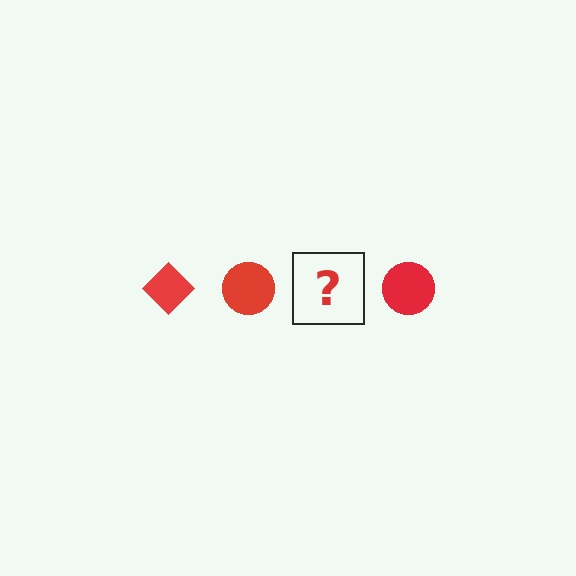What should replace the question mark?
The question mark should be replaced with a red diamond.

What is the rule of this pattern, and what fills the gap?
The rule is that the pattern cycles through diamond, circle shapes in red. The gap should be filled with a red diamond.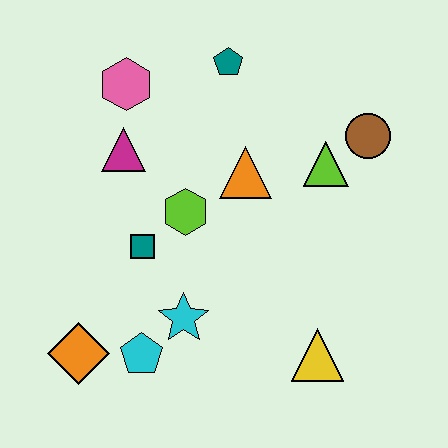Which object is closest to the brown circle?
The lime triangle is closest to the brown circle.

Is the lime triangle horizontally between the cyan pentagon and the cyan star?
No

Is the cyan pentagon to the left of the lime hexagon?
Yes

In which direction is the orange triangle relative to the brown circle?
The orange triangle is to the left of the brown circle.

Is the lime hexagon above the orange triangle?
No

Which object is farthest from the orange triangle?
The orange diamond is farthest from the orange triangle.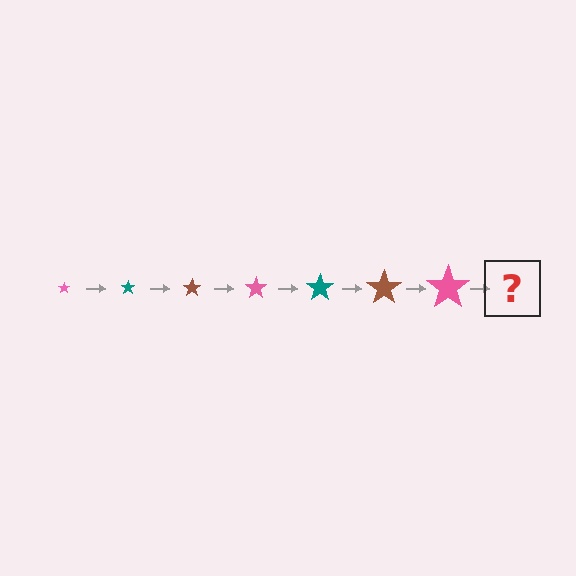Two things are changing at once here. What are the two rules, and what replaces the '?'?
The two rules are that the star grows larger each step and the color cycles through pink, teal, and brown. The '?' should be a teal star, larger than the previous one.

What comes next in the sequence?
The next element should be a teal star, larger than the previous one.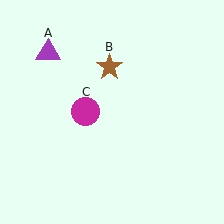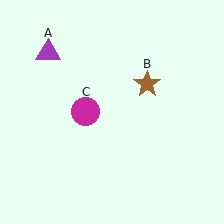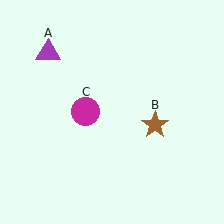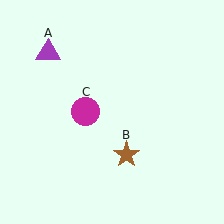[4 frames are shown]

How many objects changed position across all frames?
1 object changed position: brown star (object B).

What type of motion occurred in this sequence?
The brown star (object B) rotated clockwise around the center of the scene.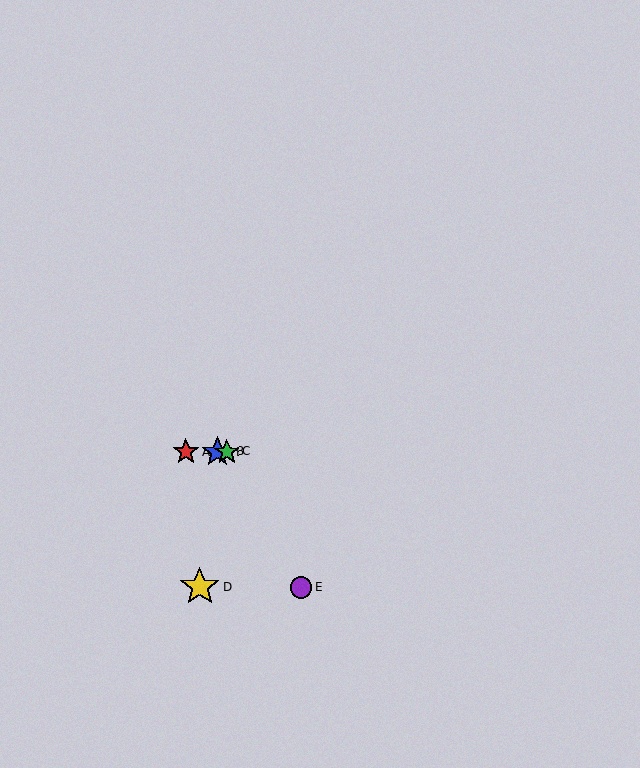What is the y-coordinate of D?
Object D is at y≈587.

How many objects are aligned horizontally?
3 objects (A, B, C) are aligned horizontally.